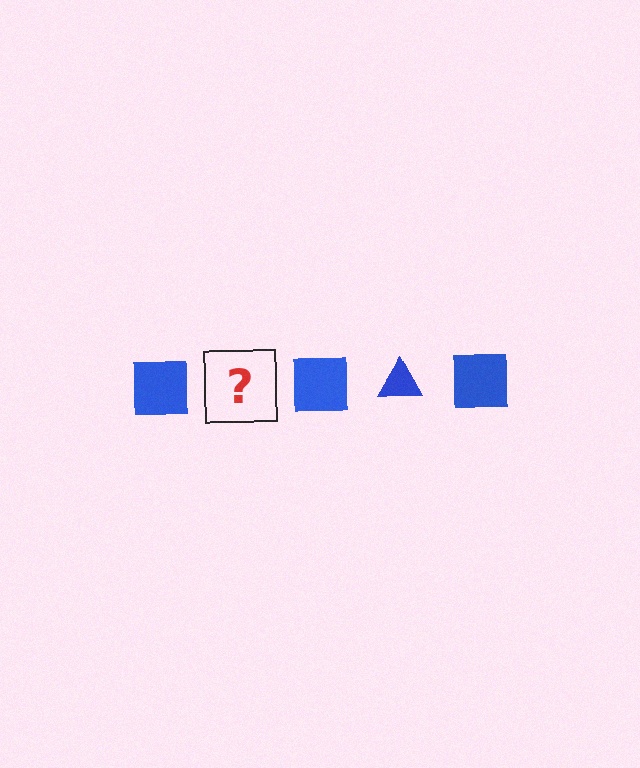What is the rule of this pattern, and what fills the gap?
The rule is that the pattern cycles through square, triangle shapes in blue. The gap should be filled with a blue triangle.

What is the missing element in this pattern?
The missing element is a blue triangle.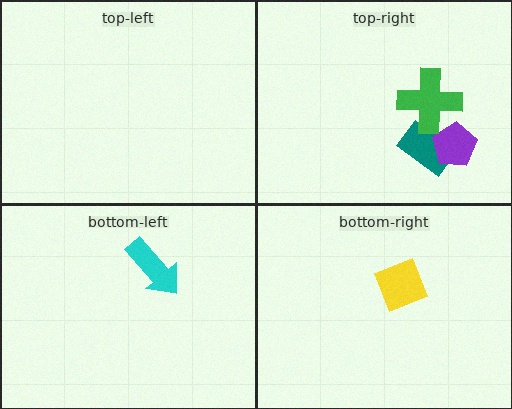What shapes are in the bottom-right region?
The yellow diamond.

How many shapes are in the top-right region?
3.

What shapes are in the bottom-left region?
The cyan arrow.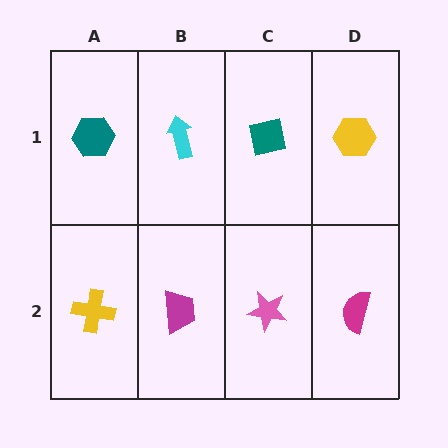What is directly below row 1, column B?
A magenta trapezoid.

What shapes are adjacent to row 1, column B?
A magenta trapezoid (row 2, column B), a teal hexagon (row 1, column A), a teal square (row 1, column C).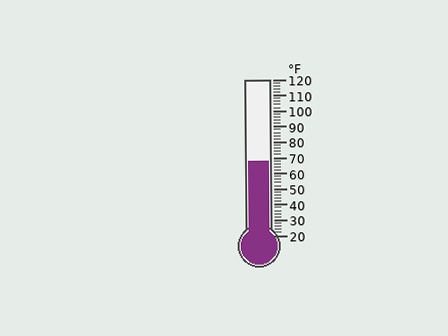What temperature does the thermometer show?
The thermometer shows approximately 68°F.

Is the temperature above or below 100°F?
The temperature is below 100°F.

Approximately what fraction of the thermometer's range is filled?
The thermometer is filled to approximately 50% of its range.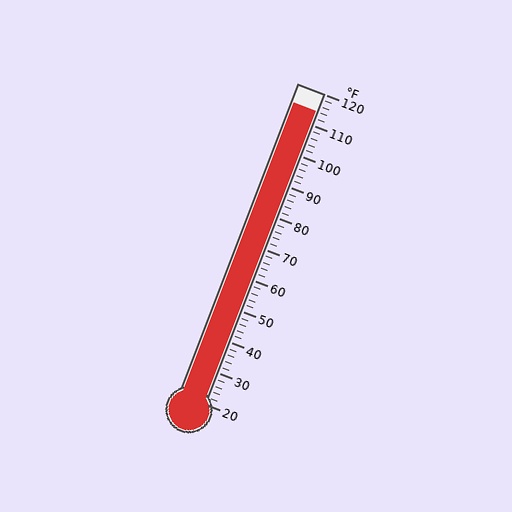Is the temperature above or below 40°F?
The temperature is above 40°F.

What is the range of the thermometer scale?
The thermometer scale ranges from 20°F to 120°F.